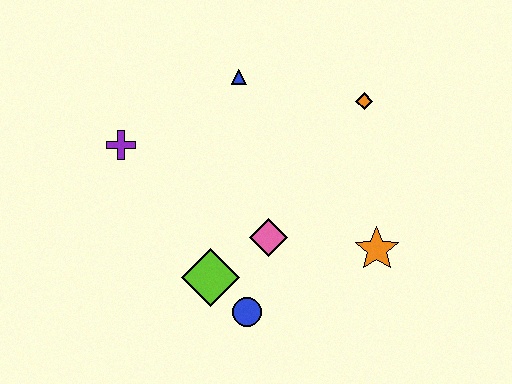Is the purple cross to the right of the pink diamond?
No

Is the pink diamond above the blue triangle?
No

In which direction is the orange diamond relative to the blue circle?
The orange diamond is above the blue circle.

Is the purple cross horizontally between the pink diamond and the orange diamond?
No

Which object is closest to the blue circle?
The lime diamond is closest to the blue circle.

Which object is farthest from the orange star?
The purple cross is farthest from the orange star.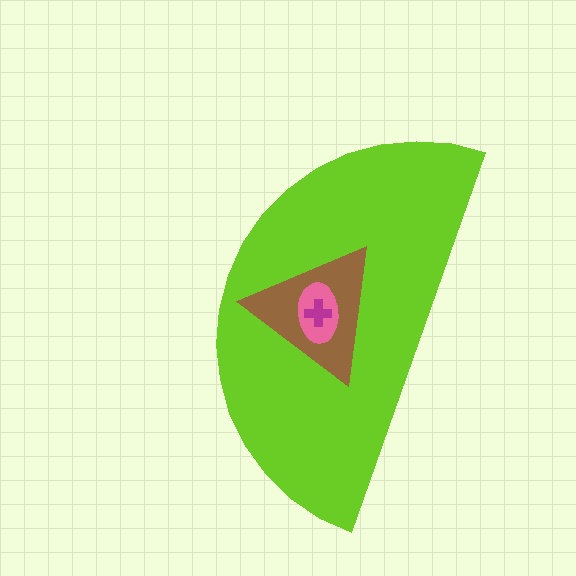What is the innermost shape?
The magenta cross.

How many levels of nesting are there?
4.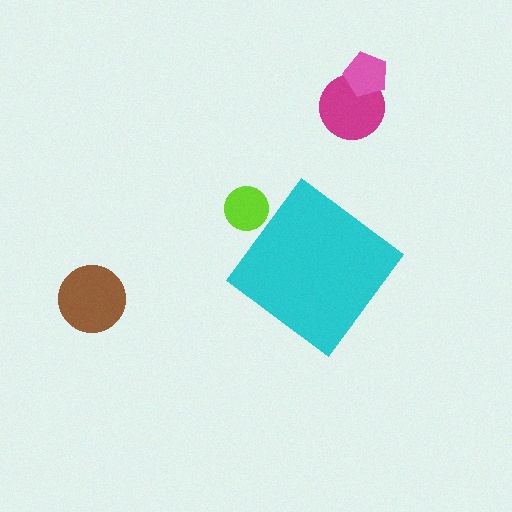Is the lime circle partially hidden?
Yes, the lime circle is partially hidden behind the cyan diamond.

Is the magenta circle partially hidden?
No, the magenta circle is fully visible.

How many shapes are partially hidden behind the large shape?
1 shape is partially hidden.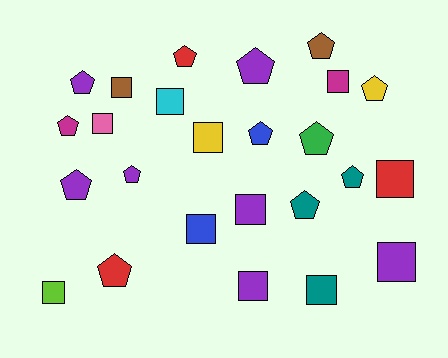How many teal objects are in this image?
There are 3 teal objects.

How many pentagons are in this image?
There are 13 pentagons.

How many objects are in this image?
There are 25 objects.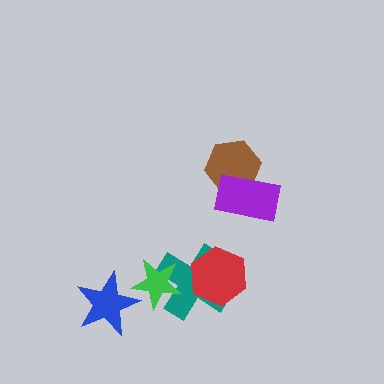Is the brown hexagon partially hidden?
Yes, it is partially covered by another shape.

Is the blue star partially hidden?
No, no other shape covers it.